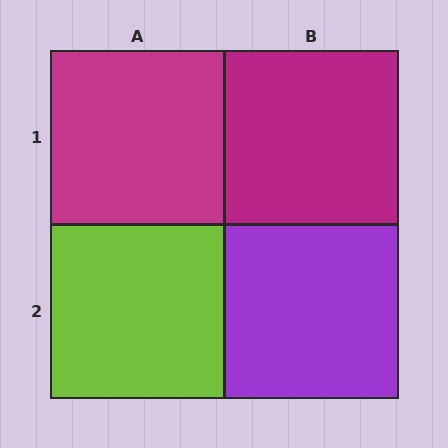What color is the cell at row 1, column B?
Magenta.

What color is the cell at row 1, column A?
Magenta.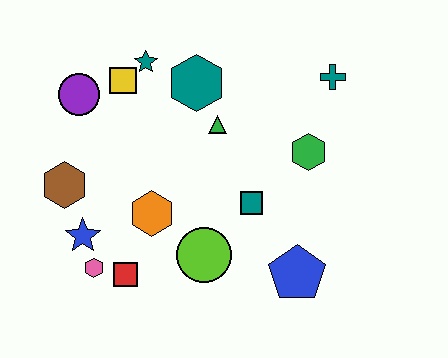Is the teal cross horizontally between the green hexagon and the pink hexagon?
No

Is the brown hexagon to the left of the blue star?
Yes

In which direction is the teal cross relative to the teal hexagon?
The teal cross is to the right of the teal hexagon.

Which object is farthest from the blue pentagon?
The purple circle is farthest from the blue pentagon.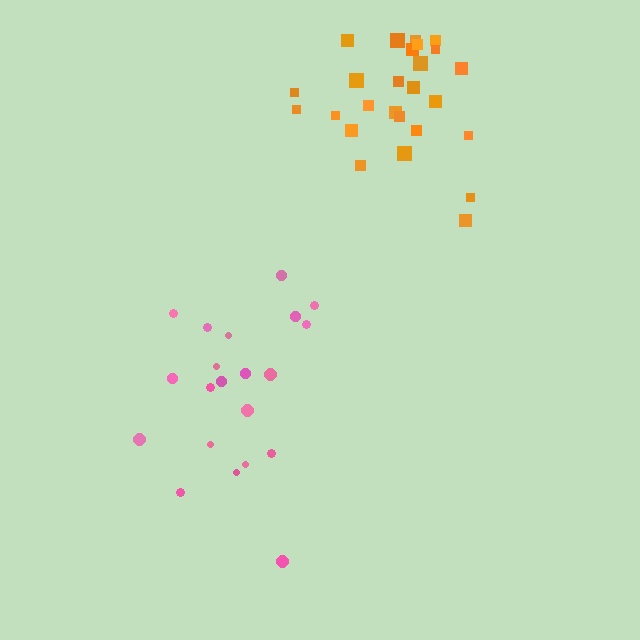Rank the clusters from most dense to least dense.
orange, pink.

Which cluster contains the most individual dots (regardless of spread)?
Orange (27).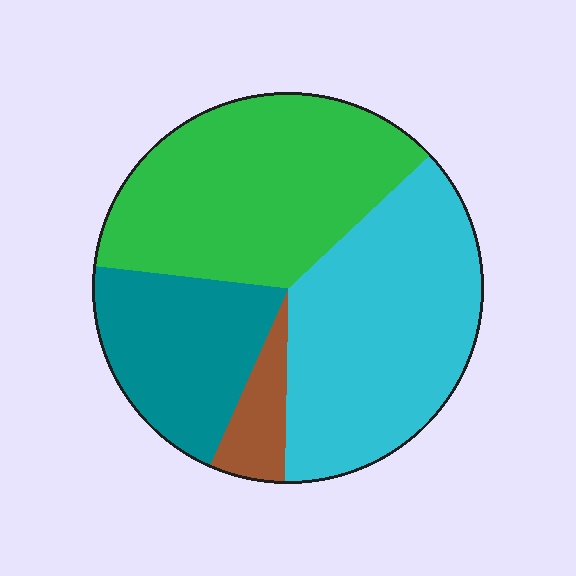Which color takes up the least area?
Brown, at roughly 5%.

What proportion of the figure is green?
Green covers about 35% of the figure.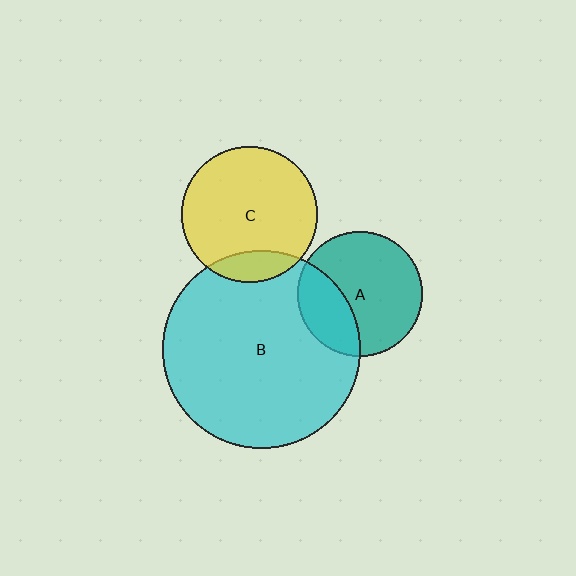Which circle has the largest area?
Circle B (cyan).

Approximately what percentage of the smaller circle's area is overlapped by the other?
Approximately 30%.